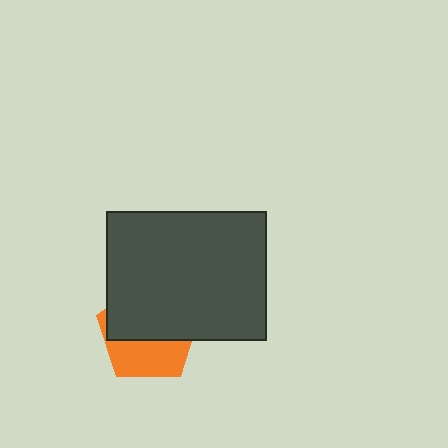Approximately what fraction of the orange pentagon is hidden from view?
Roughly 60% of the orange pentagon is hidden behind the dark gray rectangle.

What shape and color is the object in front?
The object in front is a dark gray rectangle.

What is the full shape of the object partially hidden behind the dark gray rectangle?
The partially hidden object is an orange pentagon.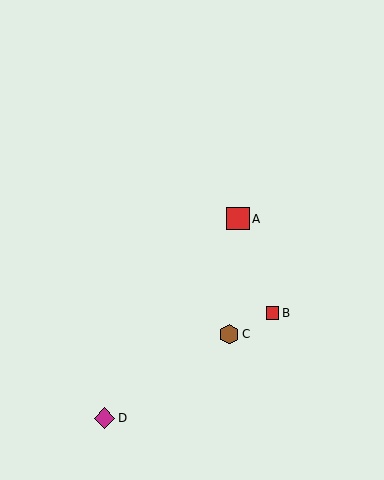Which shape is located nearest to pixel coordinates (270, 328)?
The red square (labeled B) at (273, 313) is nearest to that location.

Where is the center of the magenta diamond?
The center of the magenta diamond is at (105, 418).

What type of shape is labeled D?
Shape D is a magenta diamond.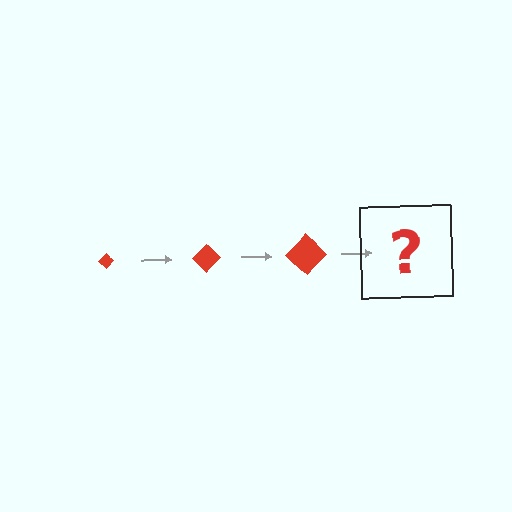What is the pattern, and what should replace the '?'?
The pattern is that the diamond gets progressively larger each step. The '?' should be a red diamond, larger than the previous one.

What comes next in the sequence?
The next element should be a red diamond, larger than the previous one.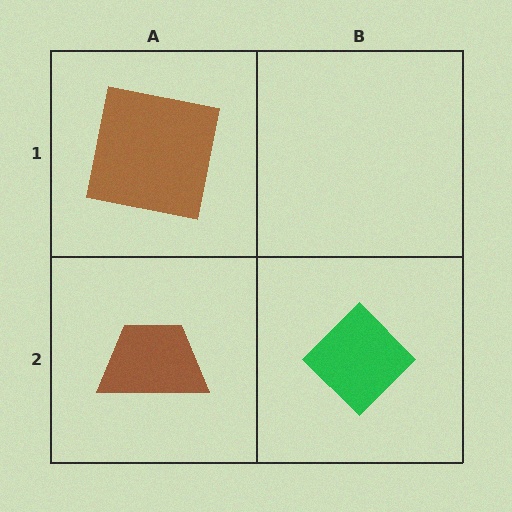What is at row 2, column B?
A green diamond.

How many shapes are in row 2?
2 shapes.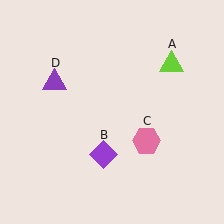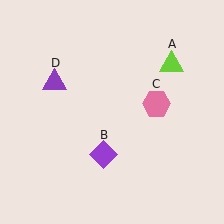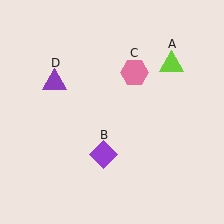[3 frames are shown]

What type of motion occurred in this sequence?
The pink hexagon (object C) rotated counterclockwise around the center of the scene.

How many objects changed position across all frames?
1 object changed position: pink hexagon (object C).